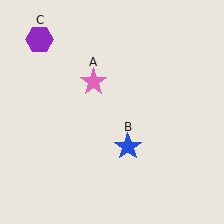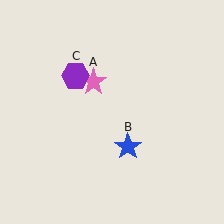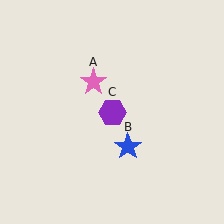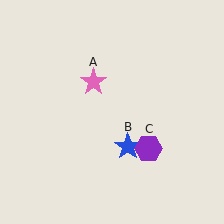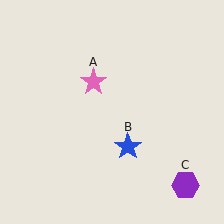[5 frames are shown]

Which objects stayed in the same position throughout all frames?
Pink star (object A) and blue star (object B) remained stationary.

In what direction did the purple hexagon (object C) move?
The purple hexagon (object C) moved down and to the right.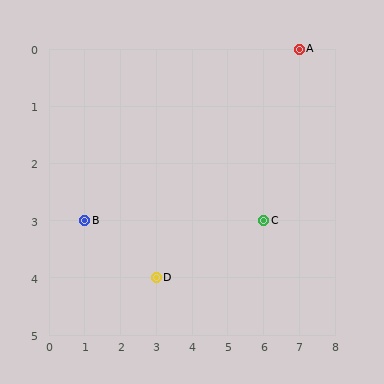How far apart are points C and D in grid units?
Points C and D are 3 columns and 1 row apart (about 3.2 grid units diagonally).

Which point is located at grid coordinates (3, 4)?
Point D is at (3, 4).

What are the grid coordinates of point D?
Point D is at grid coordinates (3, 4).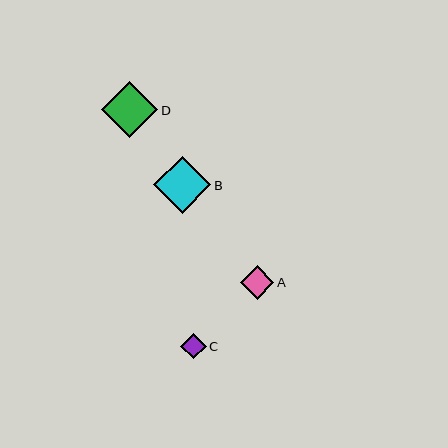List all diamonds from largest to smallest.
From largest to smallest: B, D, A, C.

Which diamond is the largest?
Diamond B is the largest with a size of approximately 58 pixels.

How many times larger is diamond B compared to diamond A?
Diamond B is approximately 1.7 times the size of diamond A.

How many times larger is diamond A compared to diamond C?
Diamond A is approximately 1.3 times the size of diamond C.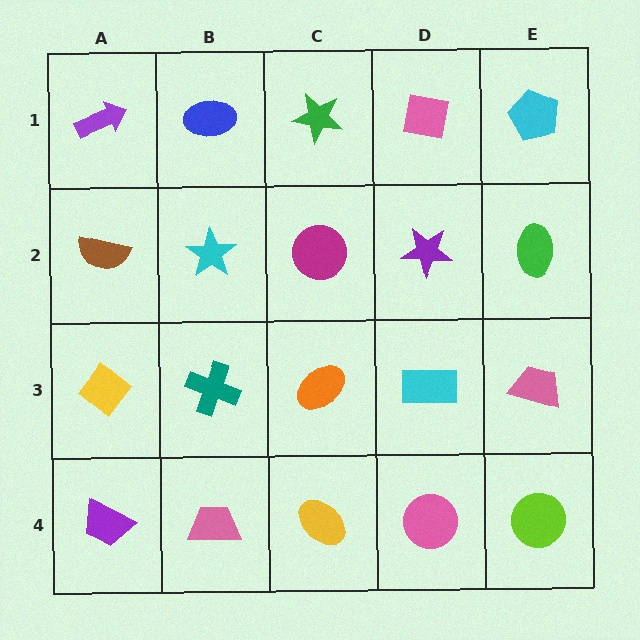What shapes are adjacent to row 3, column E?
A green ellipse (row 2, column E), a lime circle (row 4, column E), a cyan rectangle (row 3, column D).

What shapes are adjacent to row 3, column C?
A magenta circle (row 2, column C), a yellow ellipse (row 4, column C), a teal cross (row 3, column B), a cyan rectangle (row 3, column D).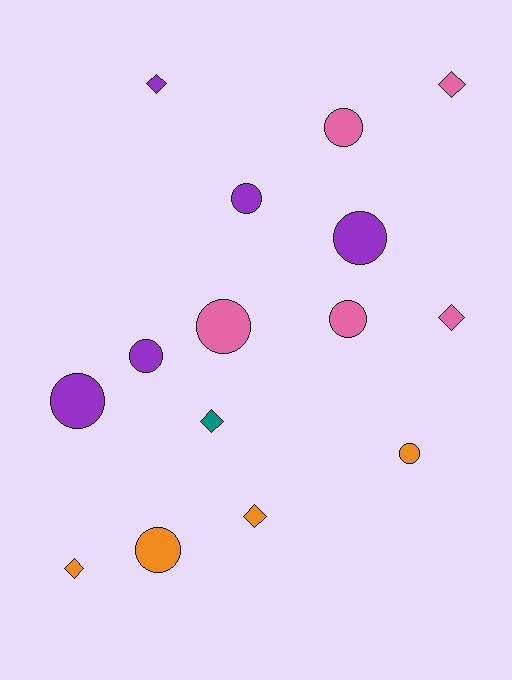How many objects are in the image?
There are 15 objects.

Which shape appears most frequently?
Circle, with 9 objects.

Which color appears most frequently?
Pink, with 5 objects.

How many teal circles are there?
There are no teal circles.